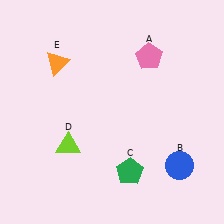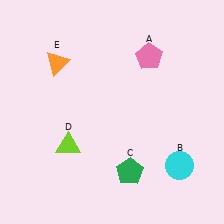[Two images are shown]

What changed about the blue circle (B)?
In Image 1, B is blue. In Image 2, it changed to cyan.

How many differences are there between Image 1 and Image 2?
There is 1 difference between the two images.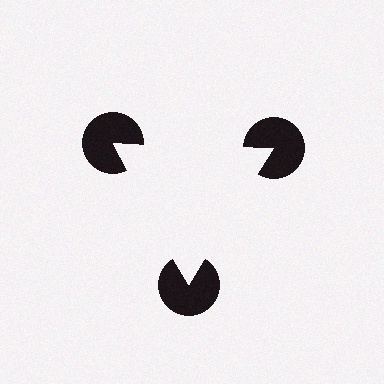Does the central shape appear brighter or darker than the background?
It typically appears slightly brighter than the background, even though no actual brightness change is drawn.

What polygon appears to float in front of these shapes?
An illusory triangle — its edges are inferred from the aligned wedge cuts in the pac-man discs, not physically drawn.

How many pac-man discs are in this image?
There are 3 — one at each vertex of the illusory triangle.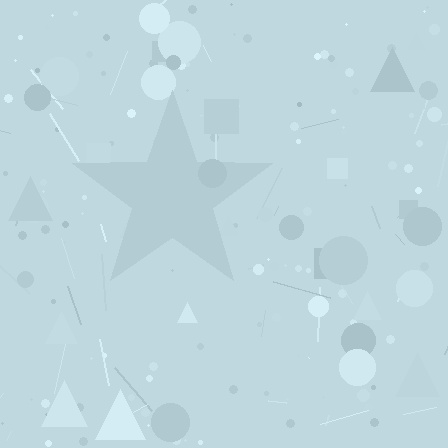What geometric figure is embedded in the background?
A star is embedded in the background.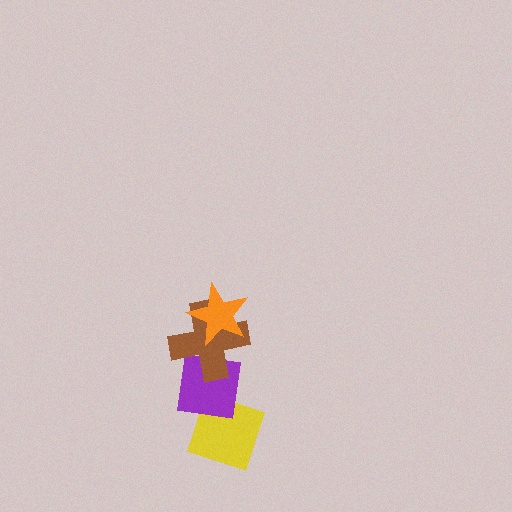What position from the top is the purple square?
The purple square is 3rd from the top.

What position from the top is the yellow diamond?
The yellow diamond is 4th from the top.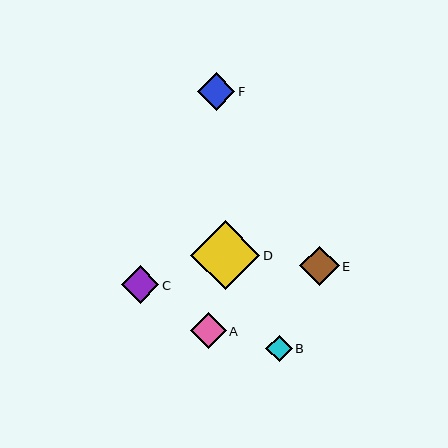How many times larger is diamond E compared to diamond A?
Diamond E is approximately 1.1 times the size of diamond A.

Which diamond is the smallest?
Diamond B is the smallest with a size of approximately 26 pixels.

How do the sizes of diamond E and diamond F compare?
Diamond E and diamond F are approximately the same size.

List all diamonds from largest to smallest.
From largest to smallest: D, E, C, F, A, B.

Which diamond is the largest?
Diamond D is the largest with a size of approximately 69 pixels.